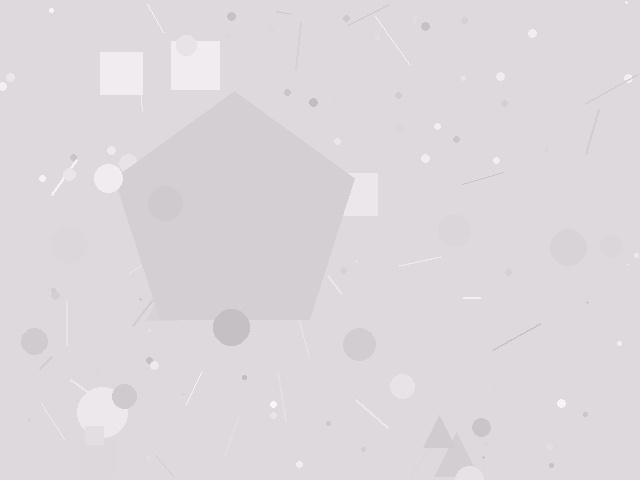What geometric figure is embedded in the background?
A pentagon is embedded in the background.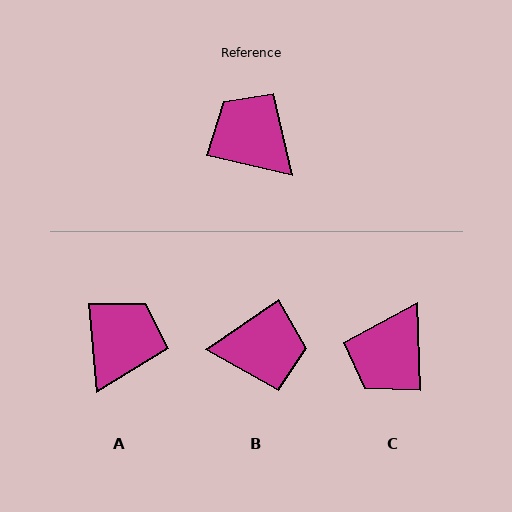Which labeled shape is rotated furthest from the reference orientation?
B, about 133 degrees away.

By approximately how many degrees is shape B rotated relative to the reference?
Approximately 133 degrees clockwise.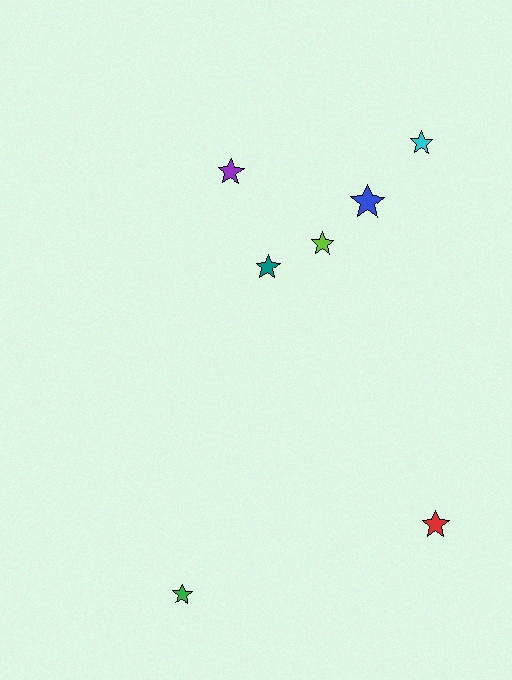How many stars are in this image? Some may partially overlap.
There are 7 stars.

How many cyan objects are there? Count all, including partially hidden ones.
There is 1 cyan object.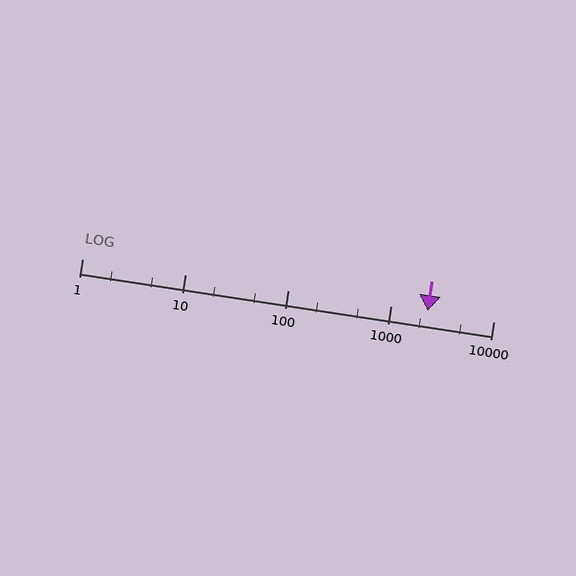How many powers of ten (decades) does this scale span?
The scale spans 4 decades, from 1 to 10000.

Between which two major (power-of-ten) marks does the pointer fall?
The pointer is between 1000 and 10000.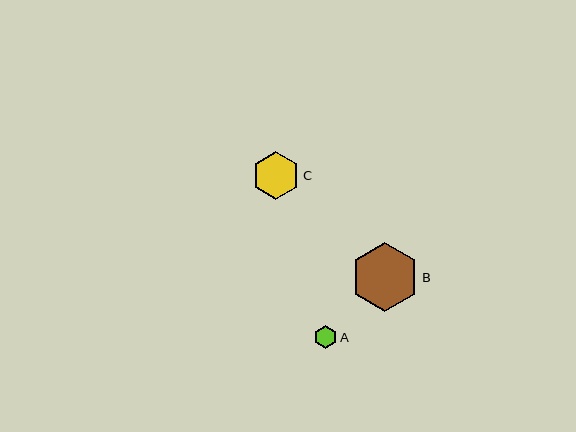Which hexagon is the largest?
Hexagon B is the largest with a size of approximately 69 pixels.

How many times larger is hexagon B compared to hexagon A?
Hexagon B is approximately 3.0 times the size of hexagon A.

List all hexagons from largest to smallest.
From largest to smallest: B, C, A.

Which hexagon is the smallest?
Hexagon A is the smallest with a size of approximately 23 pixels.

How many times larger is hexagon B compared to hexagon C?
Hexagon B is approximately 1.4 times the size of hexagon C.